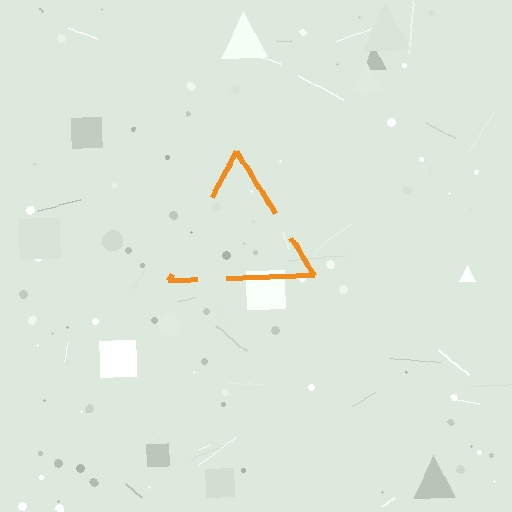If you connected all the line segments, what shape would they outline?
They would outline a triangle.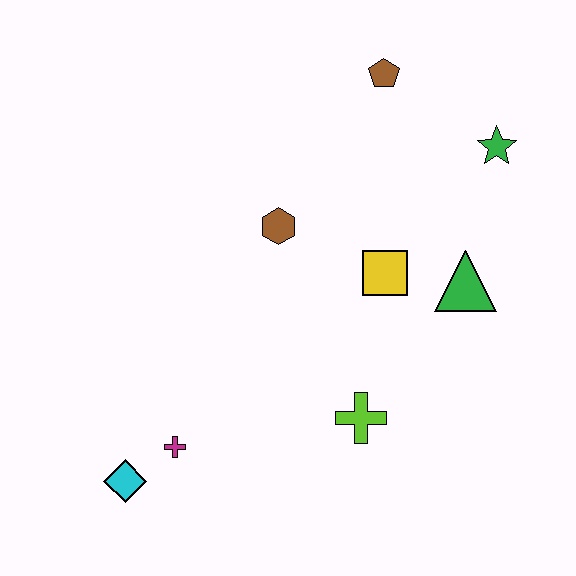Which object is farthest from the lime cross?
The brown pentagon is farthest from the lime cross.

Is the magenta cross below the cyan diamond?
No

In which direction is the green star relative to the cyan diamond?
The green star is to the right of the cyan diamond.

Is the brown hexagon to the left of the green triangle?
Yes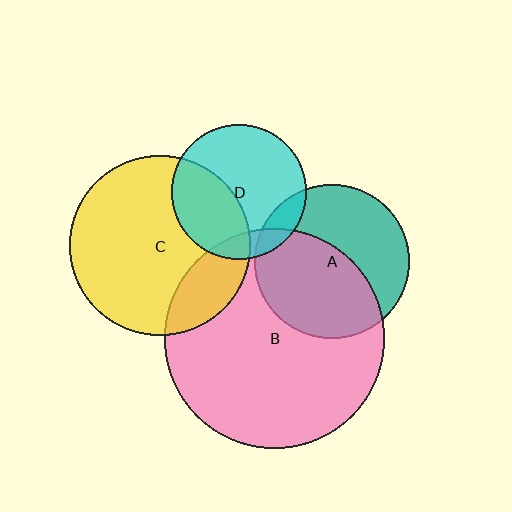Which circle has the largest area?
Circle B (pink).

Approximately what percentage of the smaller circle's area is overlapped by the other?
Approximately 40%.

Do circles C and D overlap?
Yes.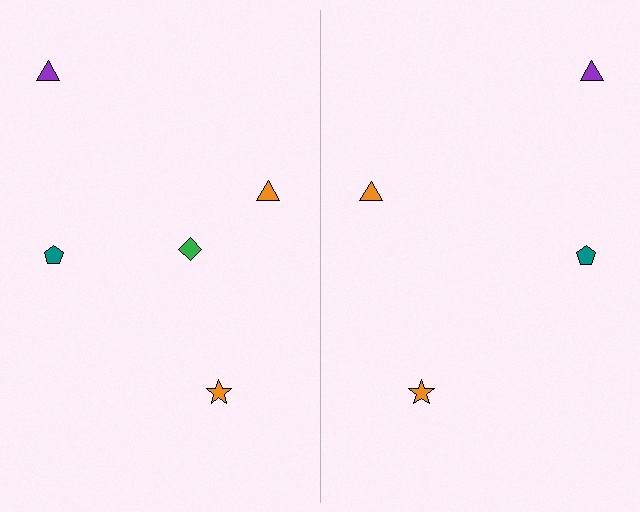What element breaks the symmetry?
A green diamond is missing from the right side.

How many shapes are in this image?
There are 9 shapes in this image.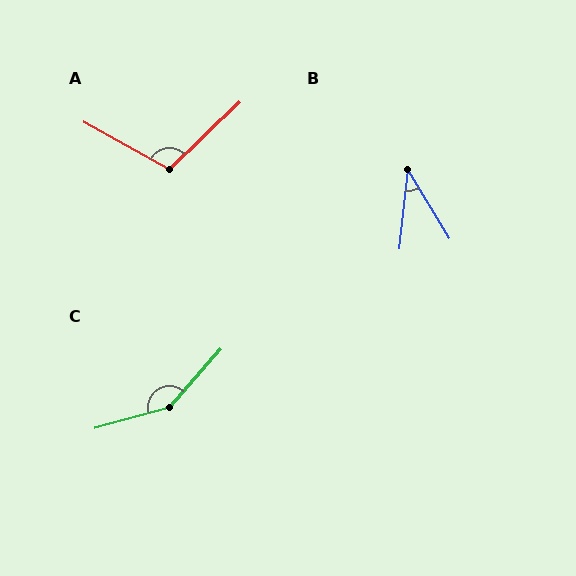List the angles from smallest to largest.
B (37°), A (107°), C (147°).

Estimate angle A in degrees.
Approximately 107 degrees.